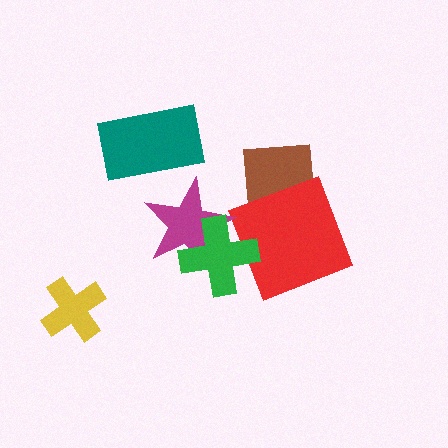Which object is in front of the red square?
The green cross is in front of the red square.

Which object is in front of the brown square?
The red square is in front of the brown square.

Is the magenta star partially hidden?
Yes, it is partially covered by another shape.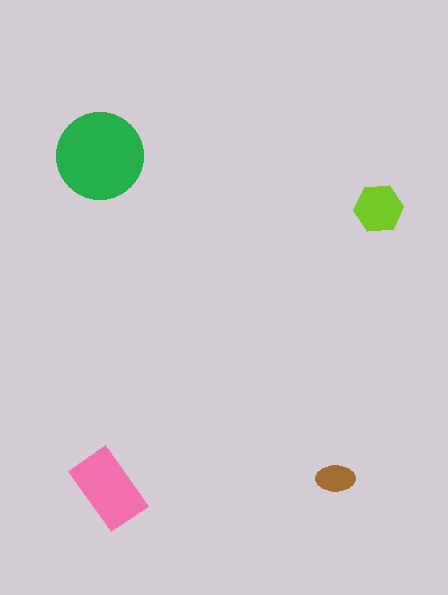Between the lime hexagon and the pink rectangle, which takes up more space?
The pink rectangle.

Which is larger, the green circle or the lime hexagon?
The green circle.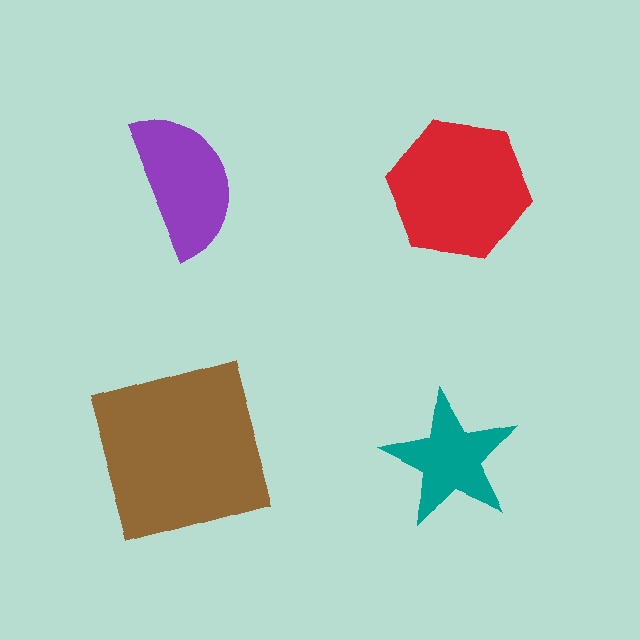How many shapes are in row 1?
2 shapes.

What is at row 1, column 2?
A red hexagon.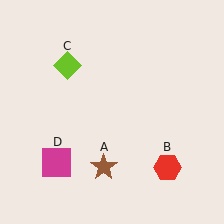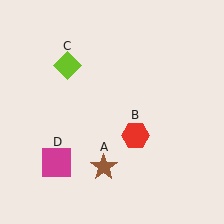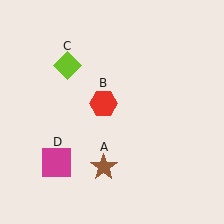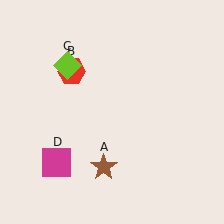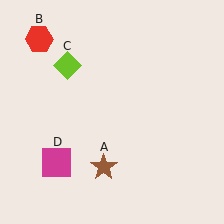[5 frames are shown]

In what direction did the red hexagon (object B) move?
The red hexagon (object B) moved up and to the left.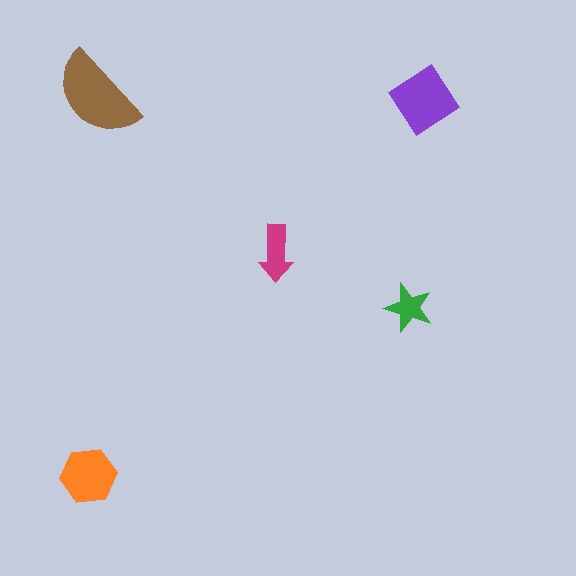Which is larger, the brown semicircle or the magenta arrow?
The brown semicircle.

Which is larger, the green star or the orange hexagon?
The orange hexagon.